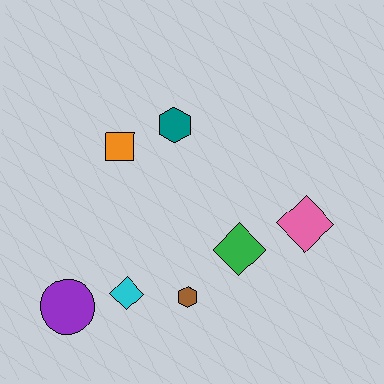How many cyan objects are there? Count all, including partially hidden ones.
There is 1 cyan object.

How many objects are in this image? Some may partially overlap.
There are 7 objects.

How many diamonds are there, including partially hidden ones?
There are 3 diamonds.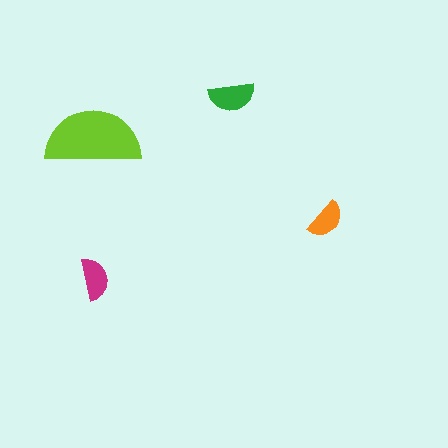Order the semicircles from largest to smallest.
the lime one, the green one, the magenta one, the orange one.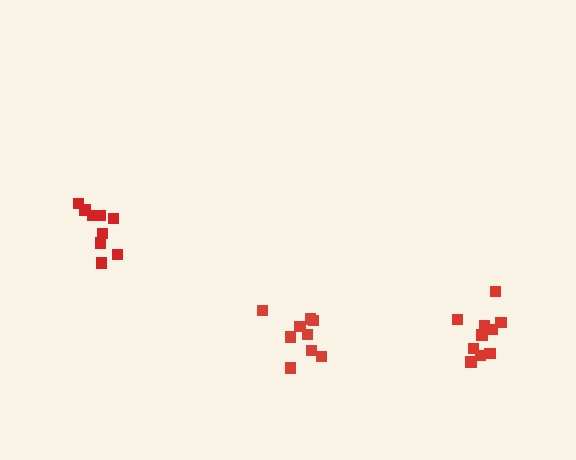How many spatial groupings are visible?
There are 3 spatial groupings.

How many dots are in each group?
Group 1: 10 dots, Group 2: 10 dots, Group 3: 9 dots (29 total).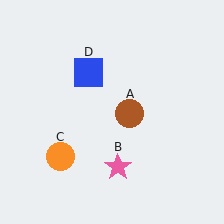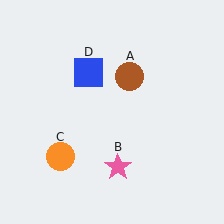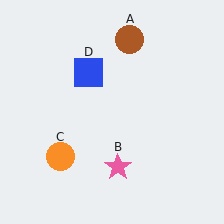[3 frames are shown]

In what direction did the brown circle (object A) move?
The brown circle (object A) moved up.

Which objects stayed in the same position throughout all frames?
Pink star (object B) and orange circle (object C) and blue square (object D) remained stationary.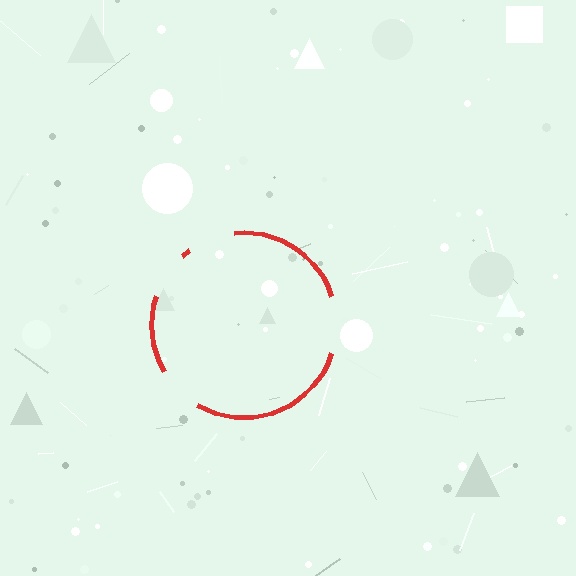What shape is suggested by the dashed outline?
The dashed outline suggests a circle.